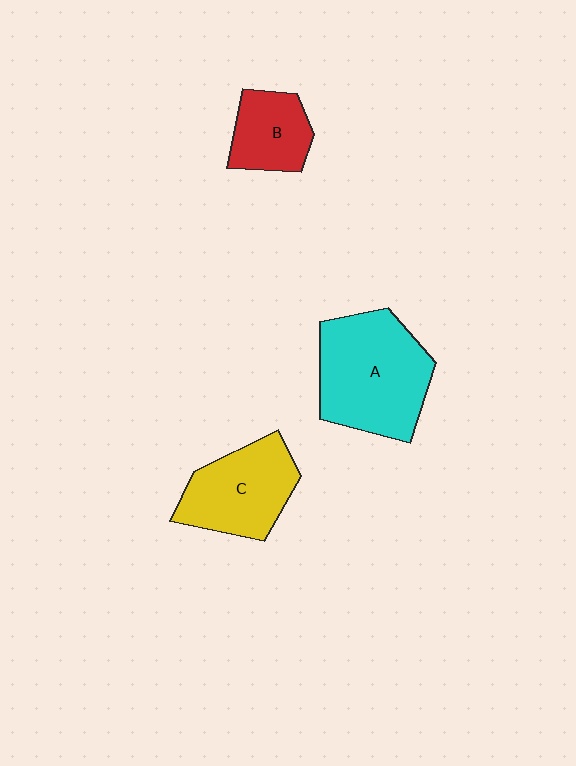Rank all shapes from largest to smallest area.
From largest to smallest: A (cyan), C (yellow), B (red).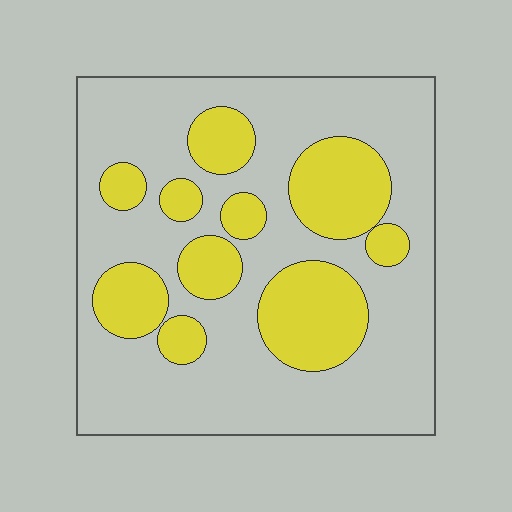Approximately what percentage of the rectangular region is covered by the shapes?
Approximately 30%.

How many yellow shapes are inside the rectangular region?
10.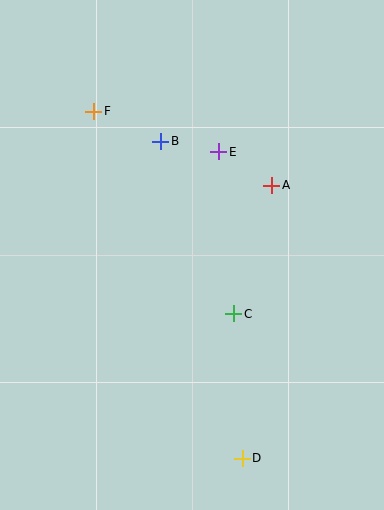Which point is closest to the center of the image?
Point C at (234, 314) is closest to the center.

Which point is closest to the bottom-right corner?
Point D is closest to the bottom-right corner.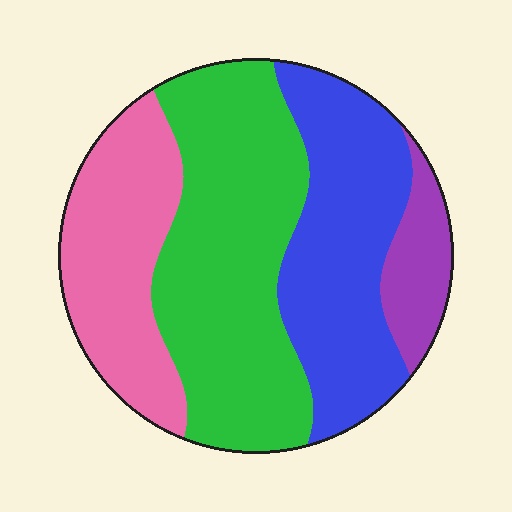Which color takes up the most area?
Green, at roughly 40%.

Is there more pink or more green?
Green.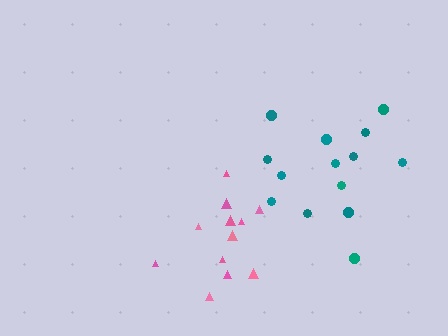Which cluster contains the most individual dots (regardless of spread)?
Teal (14).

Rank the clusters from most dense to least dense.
pink, teal.